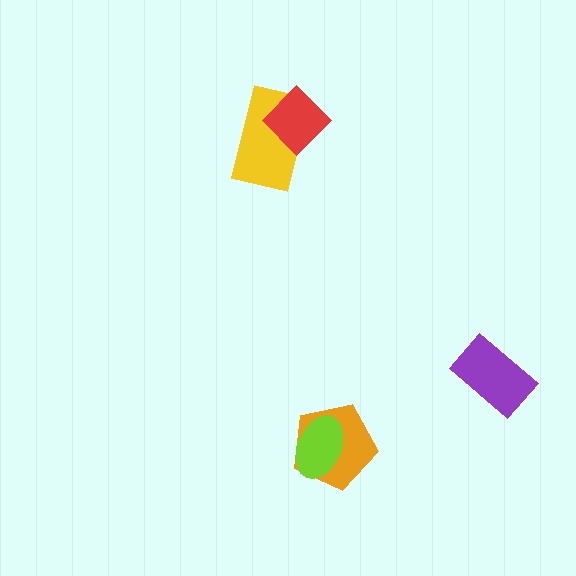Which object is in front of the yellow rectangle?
The red diamond is in front of the yellow rectangle.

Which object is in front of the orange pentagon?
The lime ellipse is in front of the orange pentagon.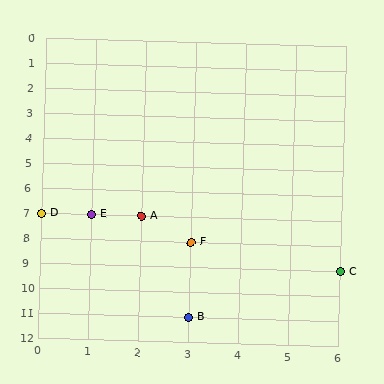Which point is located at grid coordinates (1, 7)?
Point E is at (1, 7).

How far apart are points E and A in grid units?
Points E and A are 1 column apart.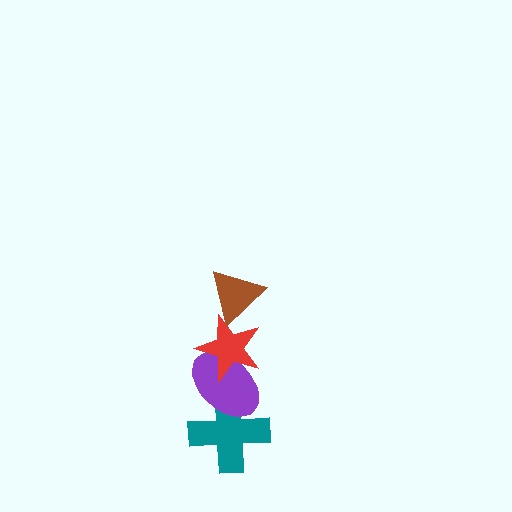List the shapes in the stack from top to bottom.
From top to bottom: the brown triangle, the red star, the purple ellipse, the teal cross.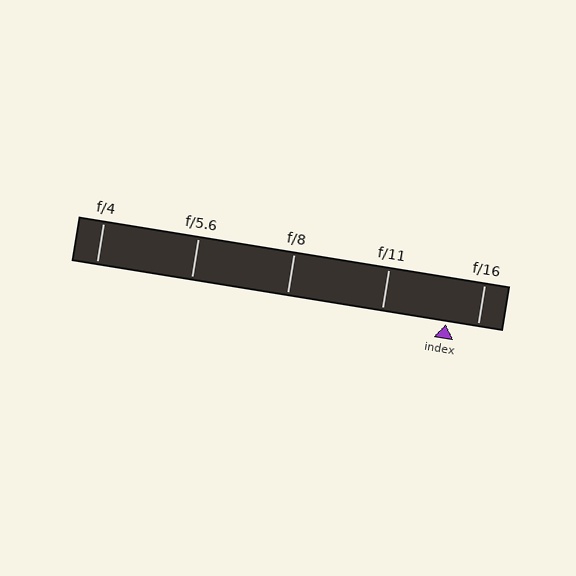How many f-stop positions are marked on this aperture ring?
There are 5 f-stop positions marked.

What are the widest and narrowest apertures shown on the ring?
The widest aperture shown is f/4 and the narrowest is f/16.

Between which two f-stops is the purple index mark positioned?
The index mark is between f/11 and f/16.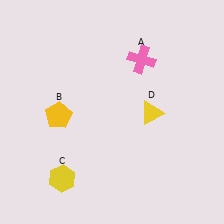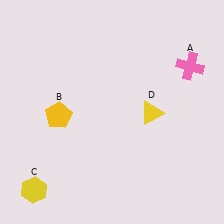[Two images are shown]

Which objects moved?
The objects that moved are: the pink cross (A), the yellow hexagon (C).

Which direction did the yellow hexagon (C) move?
The yellow hexagon (C) moved left.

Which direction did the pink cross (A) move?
The pink cross (A) moved right.